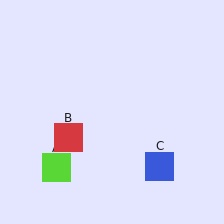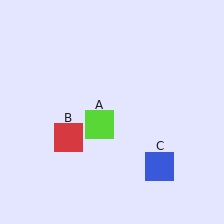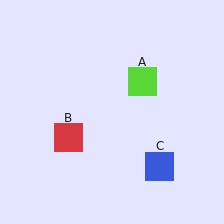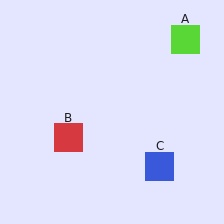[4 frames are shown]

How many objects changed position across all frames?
1 object changed position: lime square (object A).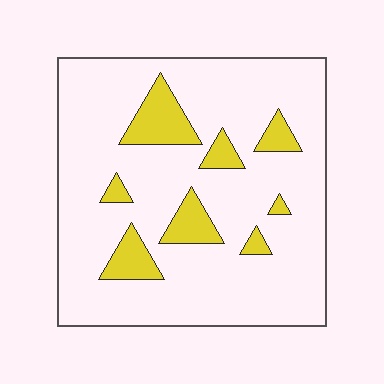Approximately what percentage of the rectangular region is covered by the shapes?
Approximately 15%.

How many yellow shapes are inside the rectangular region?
8.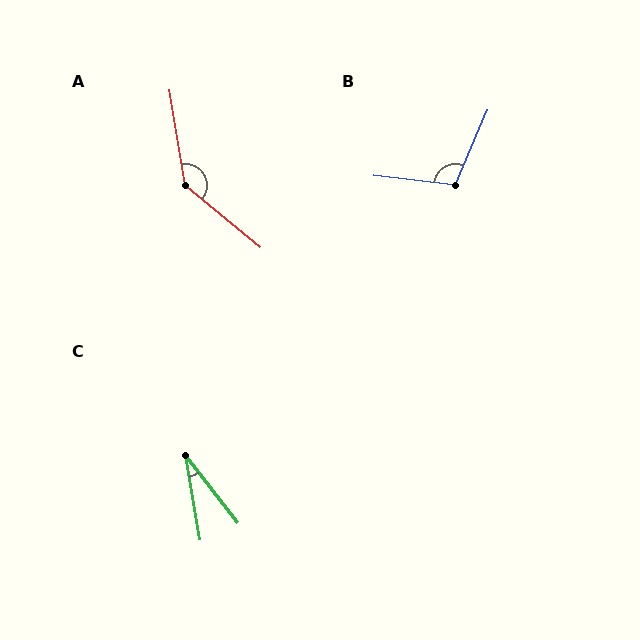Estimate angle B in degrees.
Approximately 106 degrees.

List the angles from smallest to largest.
C (27°), B (106°), A (139°).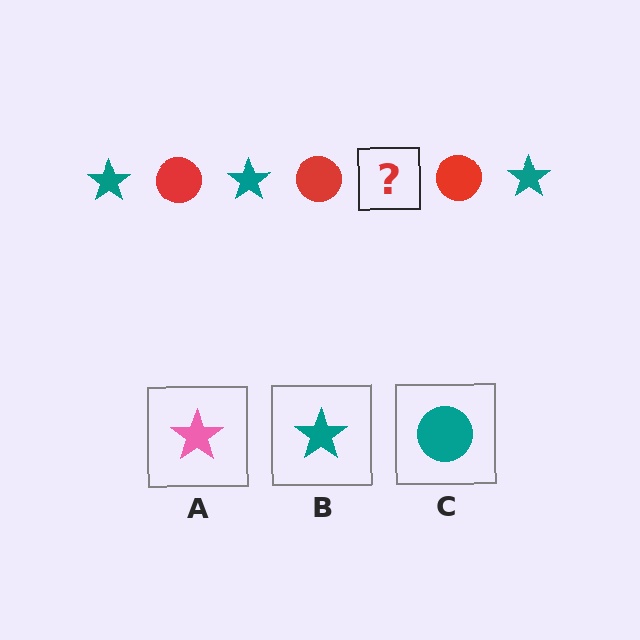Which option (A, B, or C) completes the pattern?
B.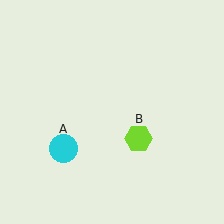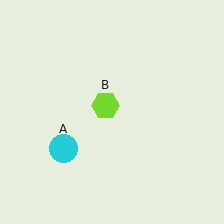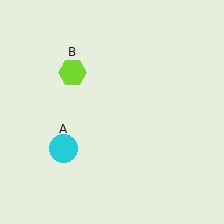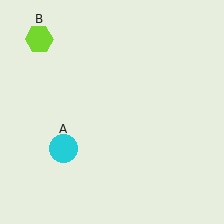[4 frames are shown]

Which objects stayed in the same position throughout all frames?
Cyan circle (object A) remained stationary.